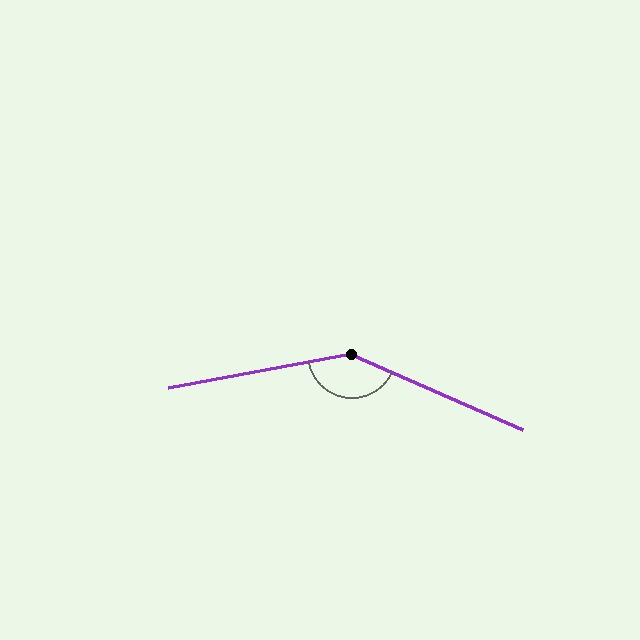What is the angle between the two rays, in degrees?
Approximately 145 degrees.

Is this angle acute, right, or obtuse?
It is obtuse.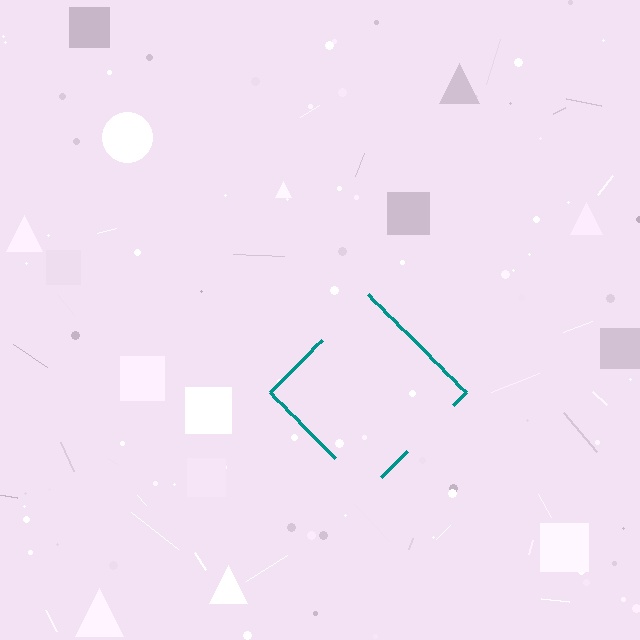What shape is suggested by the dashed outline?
The dashed outline suggests a diamond.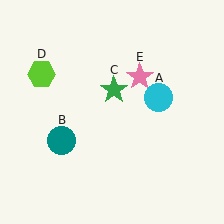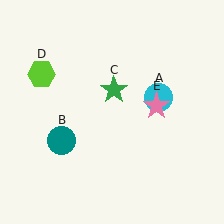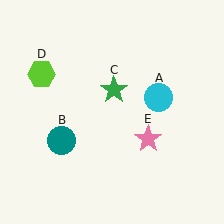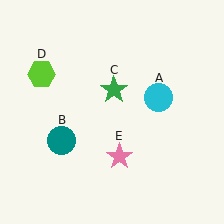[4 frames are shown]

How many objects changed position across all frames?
1 object changed position: pink star (object E).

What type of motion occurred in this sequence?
The pink star (object E) rotated clockwise around the center of the scene.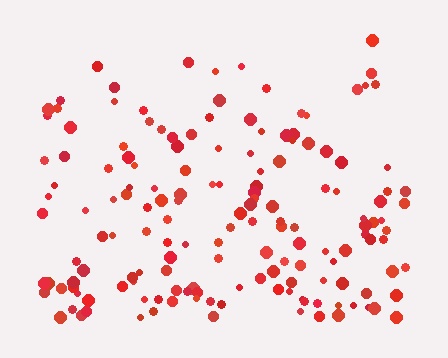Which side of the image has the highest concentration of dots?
The bottom.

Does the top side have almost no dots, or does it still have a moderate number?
Still a moderate number, just noticeably fewer than the bottom.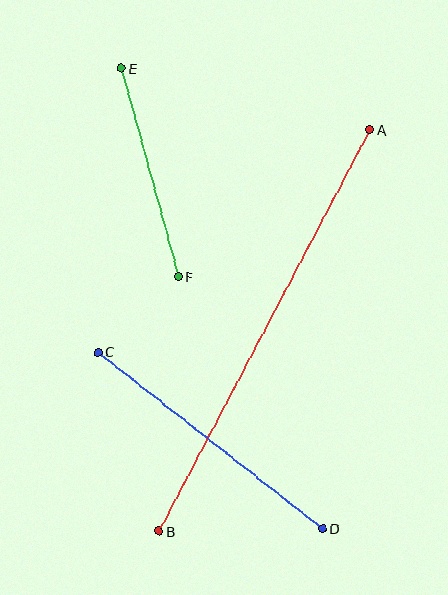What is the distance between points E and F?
The distance is approximately 216 pixels.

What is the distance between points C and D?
The distance is approximately 286 pixels.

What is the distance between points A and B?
The distance is approximately 453 pixels.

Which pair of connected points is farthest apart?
Points A and B are farthest apart.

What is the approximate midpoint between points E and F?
The midpoint is at approximately (150, 172) pixels.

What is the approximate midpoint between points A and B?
The midpoint is at approximately (264, 330) pixels.